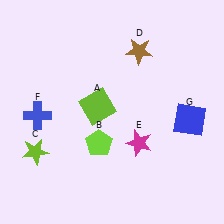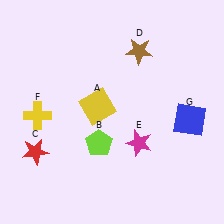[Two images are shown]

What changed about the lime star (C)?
In Image 1, C is lime. In Image 2, it changed to red.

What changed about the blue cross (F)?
In Image 1, F is blue. In Image 2, it changed to yellow.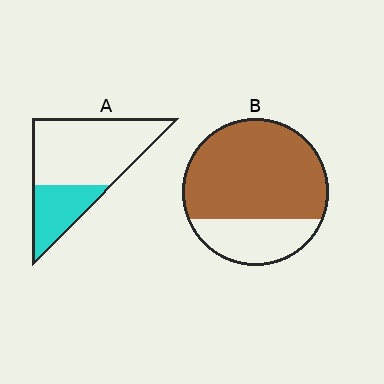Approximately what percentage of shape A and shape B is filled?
A is approximately 30% and B is approximately 75%.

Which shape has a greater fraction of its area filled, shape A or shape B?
Shape B.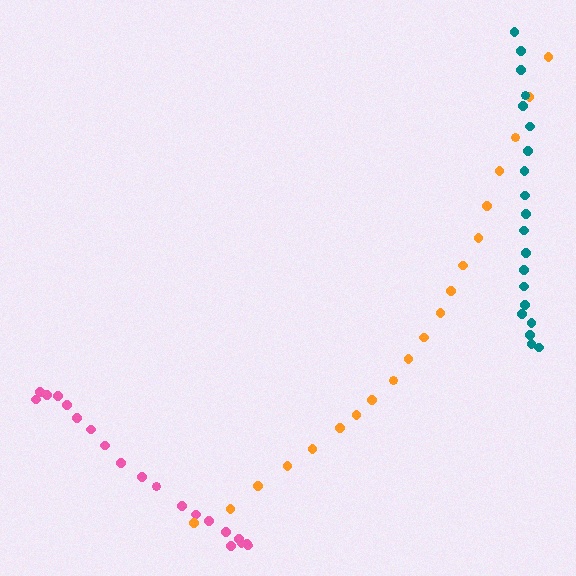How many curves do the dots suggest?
There are 3 distinct paths.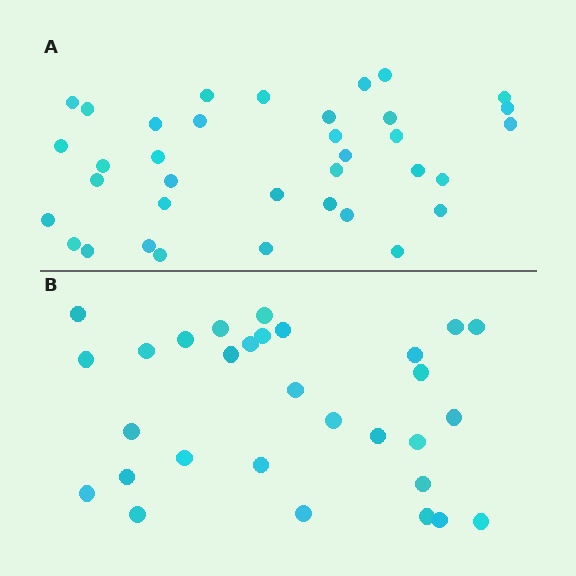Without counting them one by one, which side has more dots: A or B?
Region A (the top region) has more dots.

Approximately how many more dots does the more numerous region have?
Region A has about 6 more dots than region B.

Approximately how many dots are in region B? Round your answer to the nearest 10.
About 30 dots.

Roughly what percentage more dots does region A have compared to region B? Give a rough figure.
About 20% more.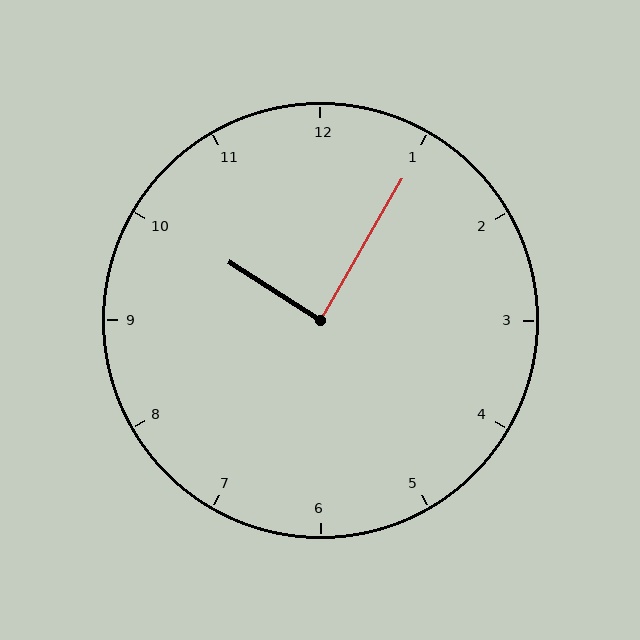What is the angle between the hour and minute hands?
Approximately 88 degrees.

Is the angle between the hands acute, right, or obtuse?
It is right.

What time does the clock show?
10:05.